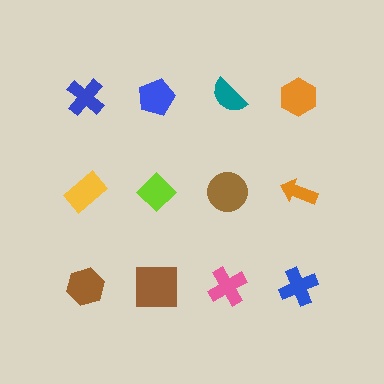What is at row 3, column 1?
A brown hexagon.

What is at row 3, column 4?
A blue cross.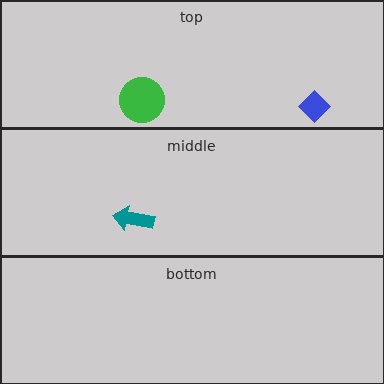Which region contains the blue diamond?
The top region.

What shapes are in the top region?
The green circle, the blue diamond.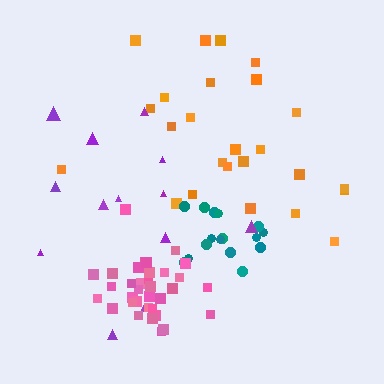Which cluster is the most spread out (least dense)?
Purple.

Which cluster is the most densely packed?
Pink.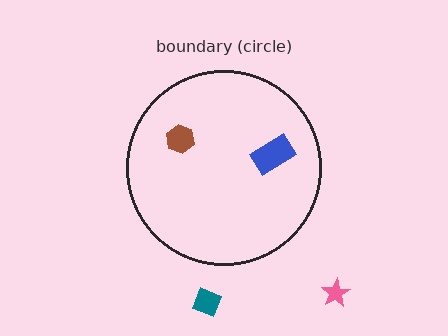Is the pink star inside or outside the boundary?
Outside.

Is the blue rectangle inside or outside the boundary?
Inside.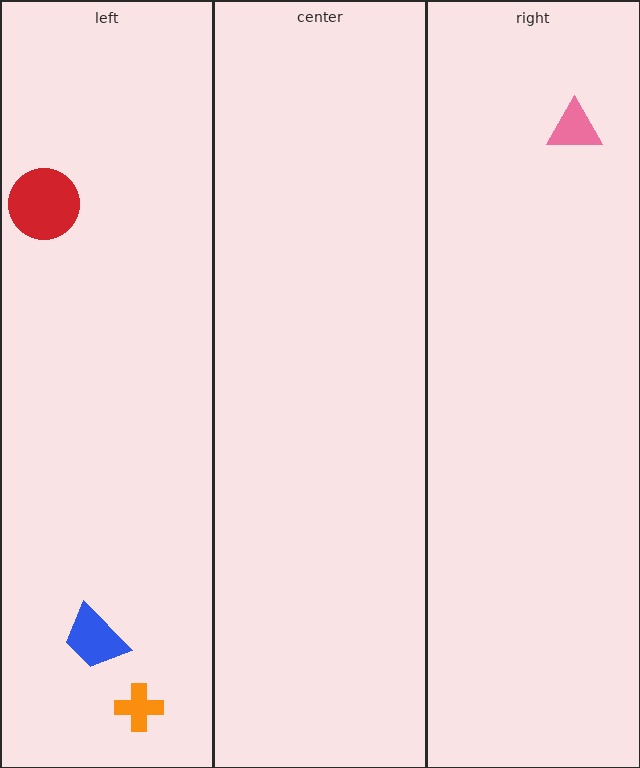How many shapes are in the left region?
3.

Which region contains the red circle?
The left region.